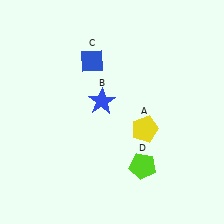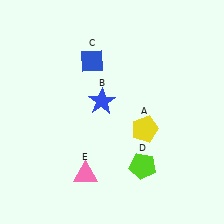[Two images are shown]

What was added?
A pink triangle (E) was added in Image 2.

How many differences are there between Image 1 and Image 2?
There is 1 difference between the two images.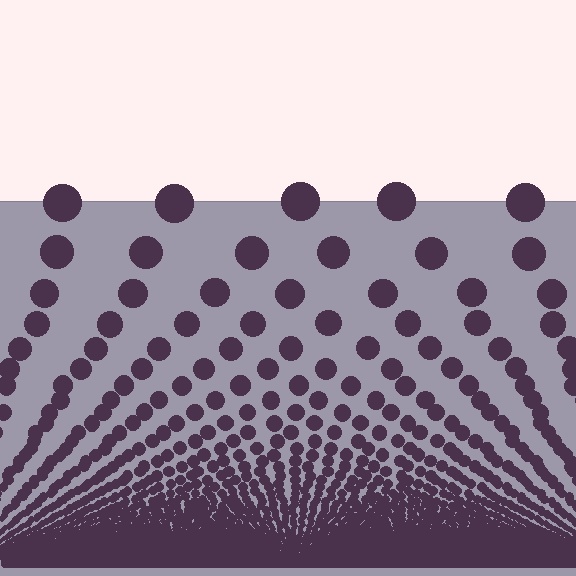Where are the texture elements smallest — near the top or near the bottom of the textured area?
Near the bottom.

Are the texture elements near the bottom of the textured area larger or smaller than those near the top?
Smaller. The gradient is inverted — elements near the bottom are smaller and denser.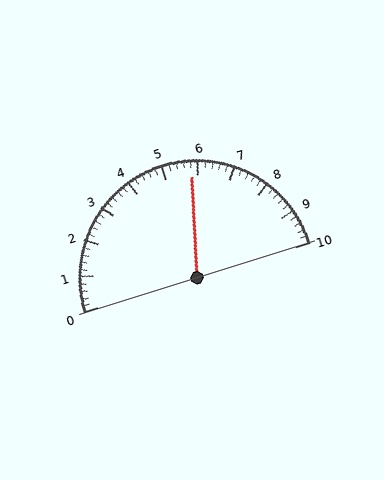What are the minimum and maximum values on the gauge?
The gauge ranges from 0 to 10.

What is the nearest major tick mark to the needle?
The nearest major tick mark is 6.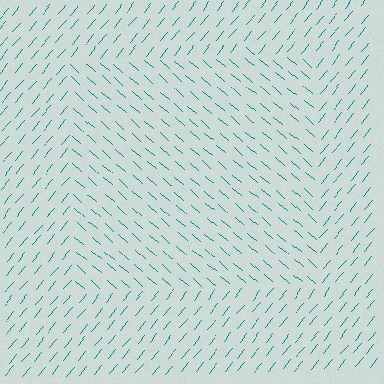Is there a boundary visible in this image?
Yes, there is a texture boundary formed by a change in line orientation.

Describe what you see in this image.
The image is filled with small teal line segments. A rectangle region in the image has lines oriented differently from the surrounding lines, creating a visible texture boundary.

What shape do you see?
I see a rectangle.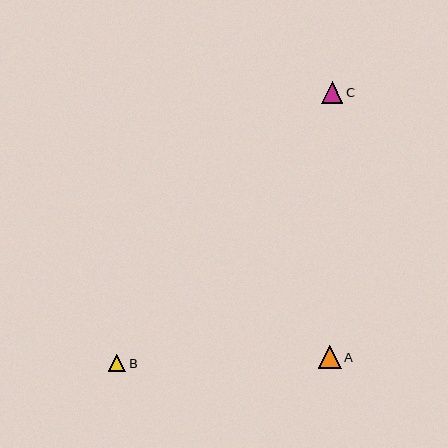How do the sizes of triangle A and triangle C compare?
Triangle A and triangle C are approximately the same size.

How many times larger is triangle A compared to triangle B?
Triangle A is approximately 1.3 times the size of triangle B.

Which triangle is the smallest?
Triangle B is the smallest with a size of approximately 17 pixels.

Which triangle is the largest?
Triangle A is the largest with a size of approximately 23 pixels.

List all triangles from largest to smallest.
From largest to smallest: A, C, B.